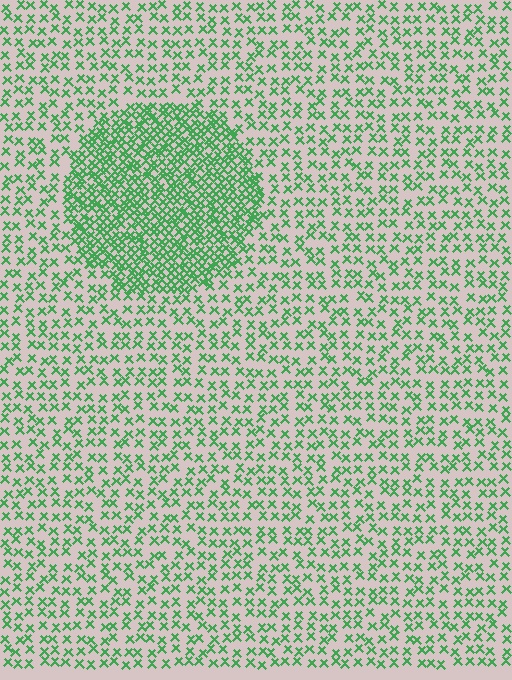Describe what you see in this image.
The image contains small green elements arranged at two different densities. A circle-shaped region is visible where the elements are more densely packed than the surrounding area.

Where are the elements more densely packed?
The elements are more densely packed inside the circle boundary.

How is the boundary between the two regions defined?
The boundary is defined by a change in element density (approximately 2.4x ratio). All elements are the same color, size, and shape.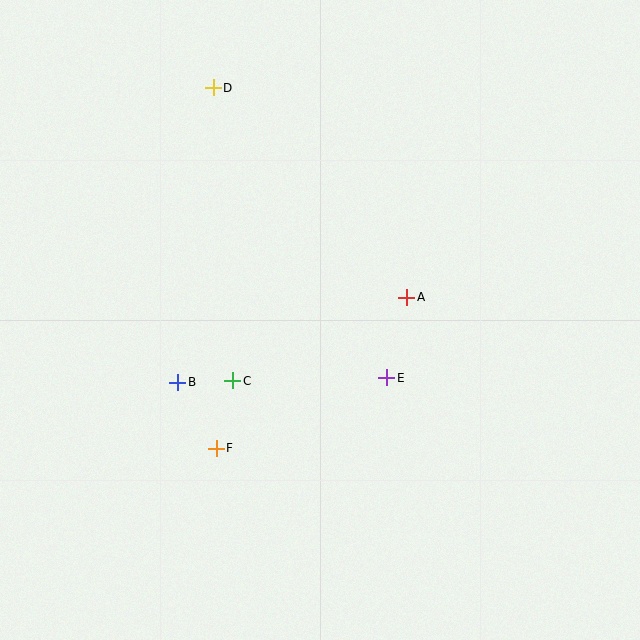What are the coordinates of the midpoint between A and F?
The midpoint between A and F is at (312, 373).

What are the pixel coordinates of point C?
Point C is at (233, 381).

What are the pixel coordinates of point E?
Point E is at (387, 378).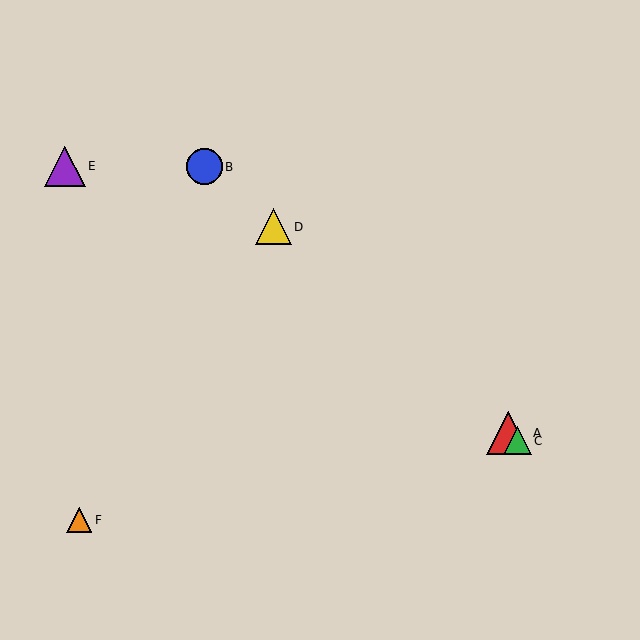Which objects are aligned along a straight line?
Objects A, B, C, D are aligned along a straight line.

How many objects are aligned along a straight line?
4 objects (A, B, C, D) are aligned along a straight line.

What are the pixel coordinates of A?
Object A is at (508, 433).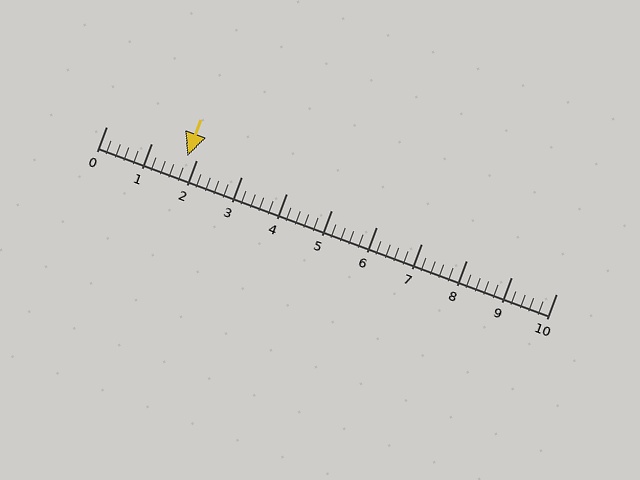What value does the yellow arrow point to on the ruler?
The yellow arrow points to approximately 1.8.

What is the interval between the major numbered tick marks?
The major tick marks are spaced 1 units apart.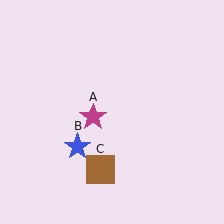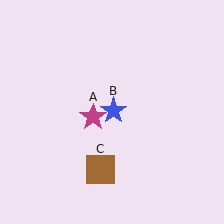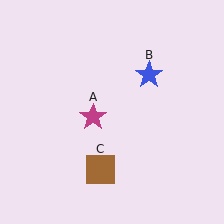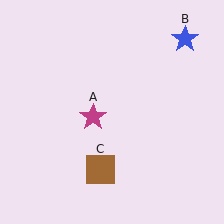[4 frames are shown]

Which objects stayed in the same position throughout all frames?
Magenta star (object A) and brown square (object C) remained stationary.